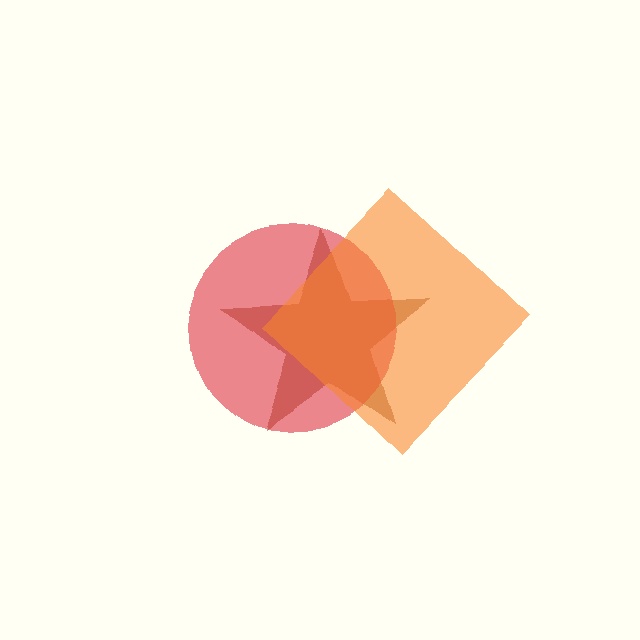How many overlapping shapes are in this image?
There are 3 overlapping shapes in the image.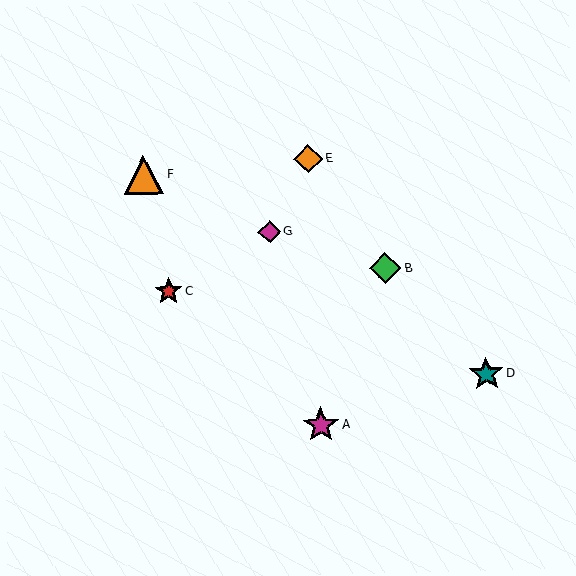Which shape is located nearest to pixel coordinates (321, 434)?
The magenta star (labeled A) at (321, 425) is nearest to that location.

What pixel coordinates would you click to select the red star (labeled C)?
Click at (169, 291) to select the red star C.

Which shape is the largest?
The orange triangle (labeled F) is the largest.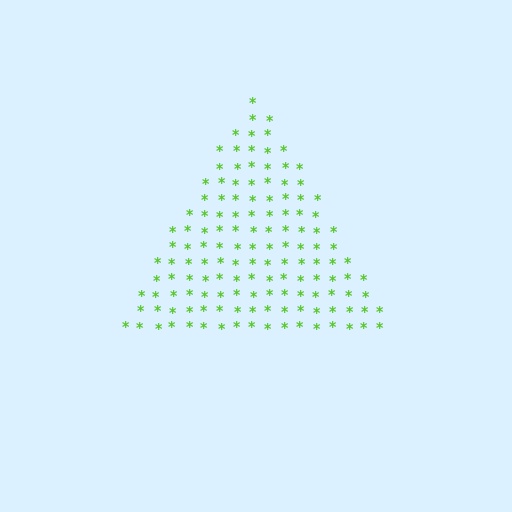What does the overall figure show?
The overall figure shows a triangle.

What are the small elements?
The small elements are asterisks.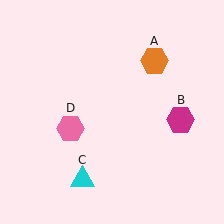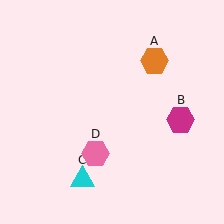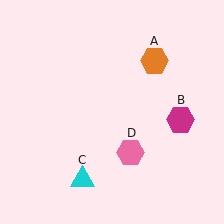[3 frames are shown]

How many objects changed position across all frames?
1 object changed position: pink hexagon (object D).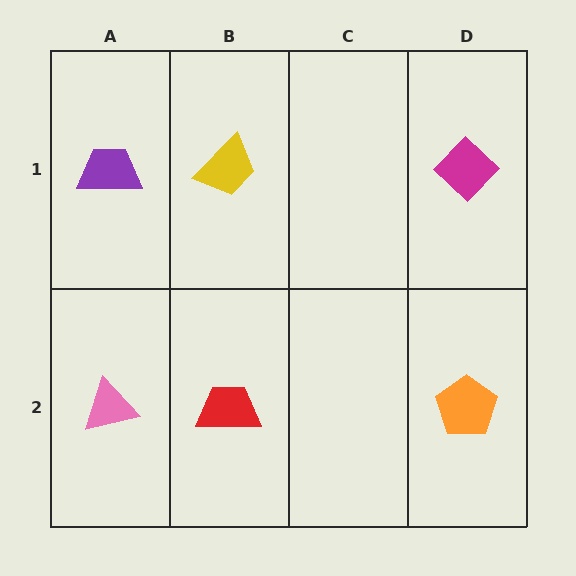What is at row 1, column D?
A magenta diamond.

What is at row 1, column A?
A purple trapezoid.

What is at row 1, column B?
A yellow trapezoid.